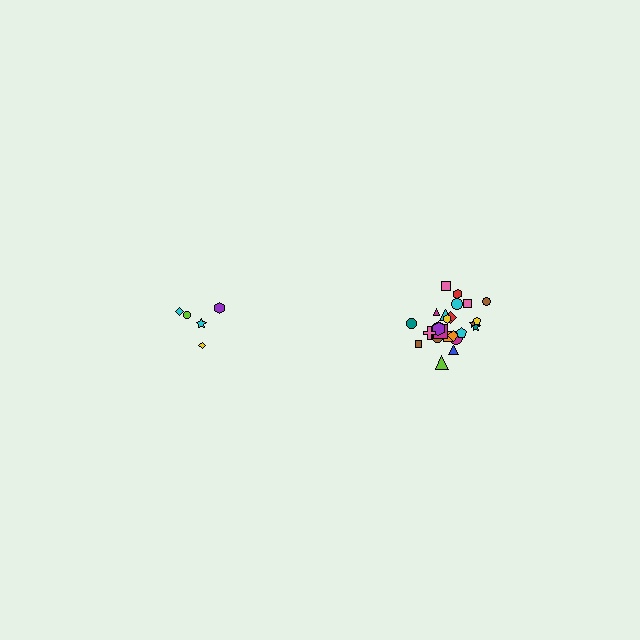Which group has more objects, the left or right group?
The right group.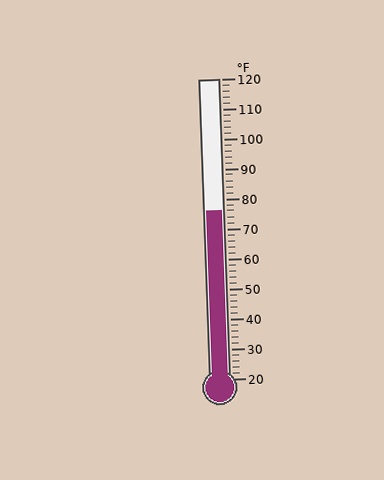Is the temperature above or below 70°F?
The temperature is above 70°F.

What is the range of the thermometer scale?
The thermometer scale ranges from 20°F to 120°F.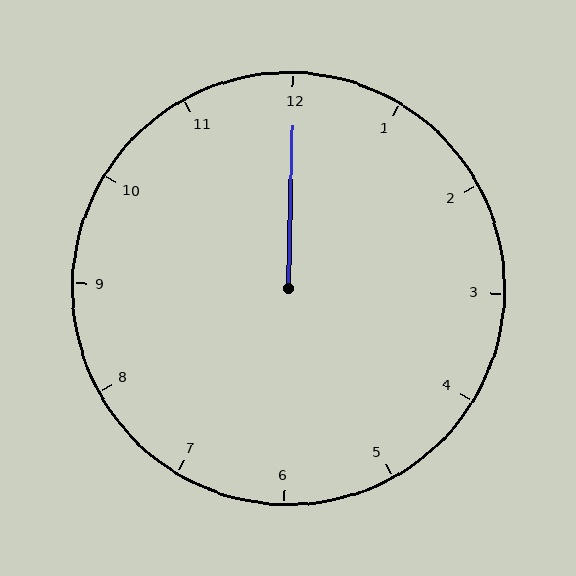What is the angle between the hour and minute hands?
Approximately 0 degrees.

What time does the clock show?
12:00.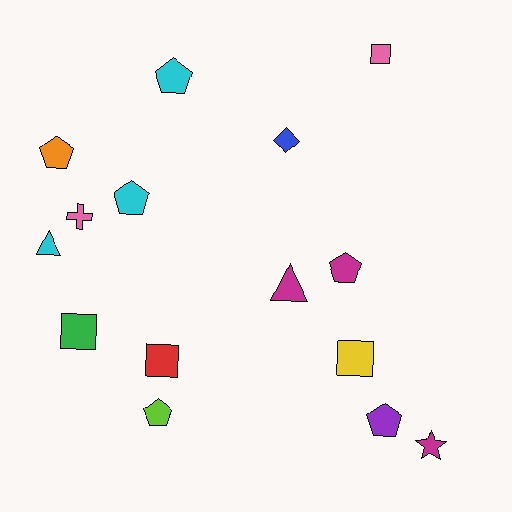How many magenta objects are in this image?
There are 3 magenta objects.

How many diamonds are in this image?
There is 1 diamond.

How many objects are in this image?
There are 15 objects.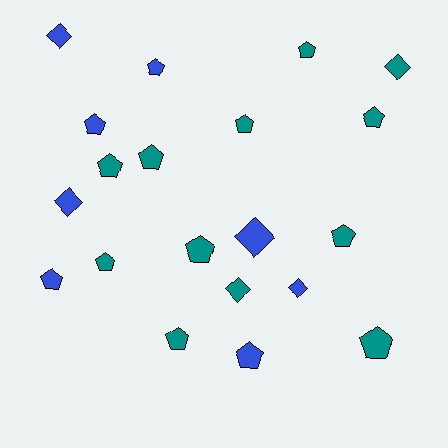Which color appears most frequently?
Teal, with 12 objects.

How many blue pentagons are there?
There are 4 blue pentagons.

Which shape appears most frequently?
Pentagon, with 14 objects.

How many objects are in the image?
There are 20 objects.